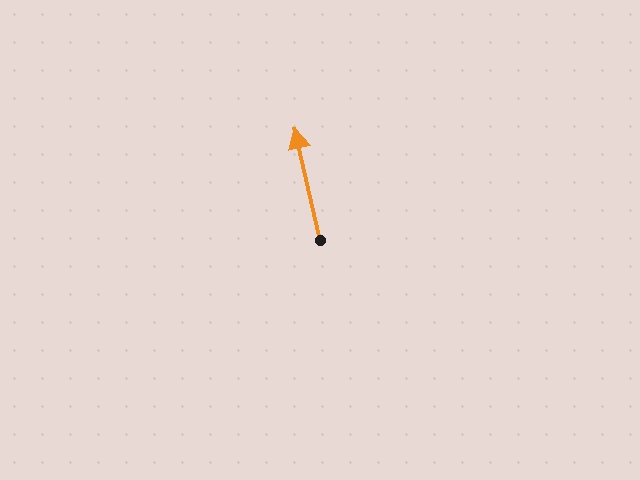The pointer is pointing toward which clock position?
Roughly 12 o'clock.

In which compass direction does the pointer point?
North.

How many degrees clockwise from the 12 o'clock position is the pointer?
Approximately 347 degrees.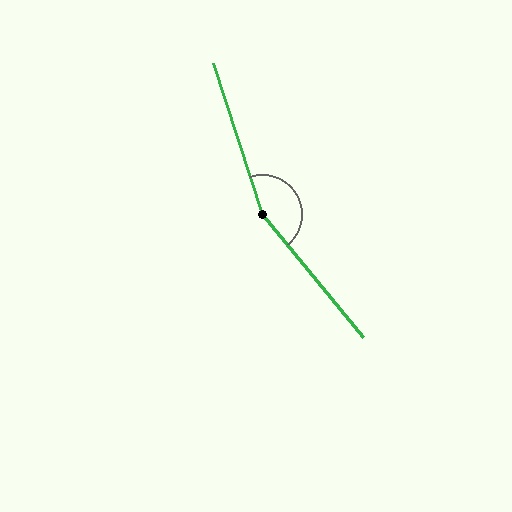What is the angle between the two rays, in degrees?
Approximately 159 degrees.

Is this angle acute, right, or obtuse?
It is obtuse.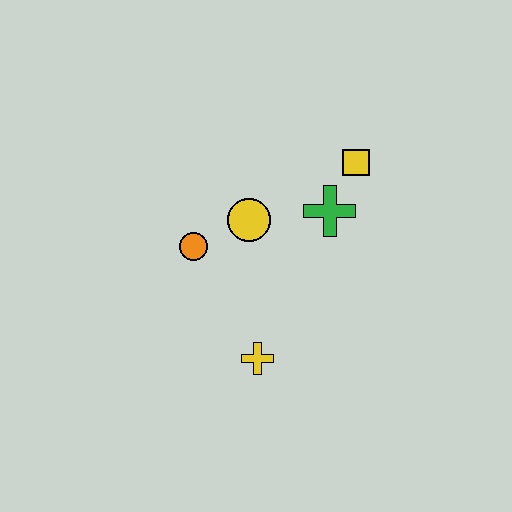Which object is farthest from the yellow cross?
The yellow square is farthest from the yellow cross.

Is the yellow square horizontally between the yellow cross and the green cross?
No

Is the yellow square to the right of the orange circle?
Yes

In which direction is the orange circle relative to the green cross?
The orange circle is to the left of the green cross.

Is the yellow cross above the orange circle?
No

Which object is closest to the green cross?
The yellow square is closest to the green cross.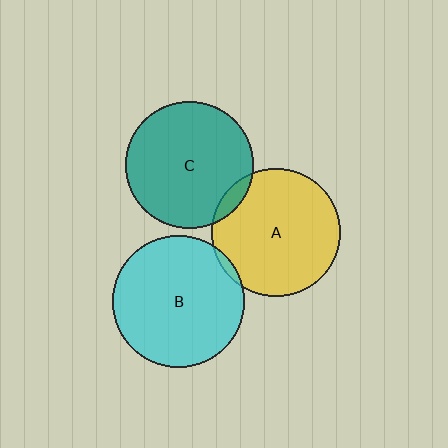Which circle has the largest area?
Circle B (cyan).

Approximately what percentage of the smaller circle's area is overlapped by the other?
Approximately 5%.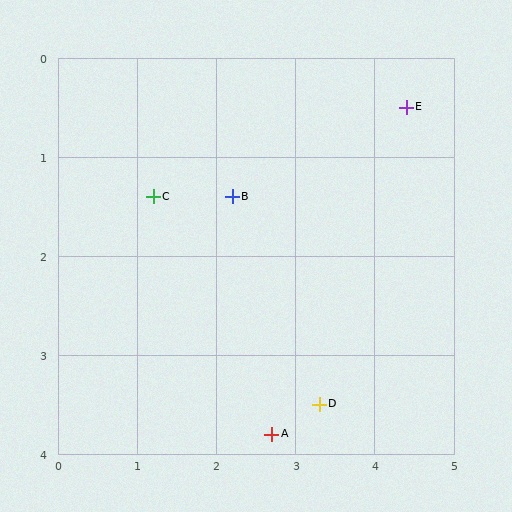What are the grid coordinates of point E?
Point E is at approximately (4.4, 0.5).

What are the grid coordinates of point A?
Point A is at approximately (2.7, 3.8).